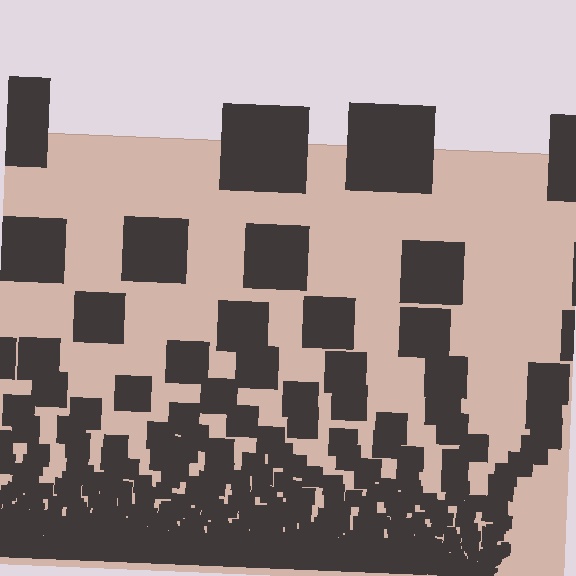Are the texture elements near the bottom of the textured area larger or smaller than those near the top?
Smaller. The gradient is inverted — elements near the bottom are smaller and denser.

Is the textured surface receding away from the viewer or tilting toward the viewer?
The surface appears to tilt toward the viewer. Texture elements get larger and sparser toward the top.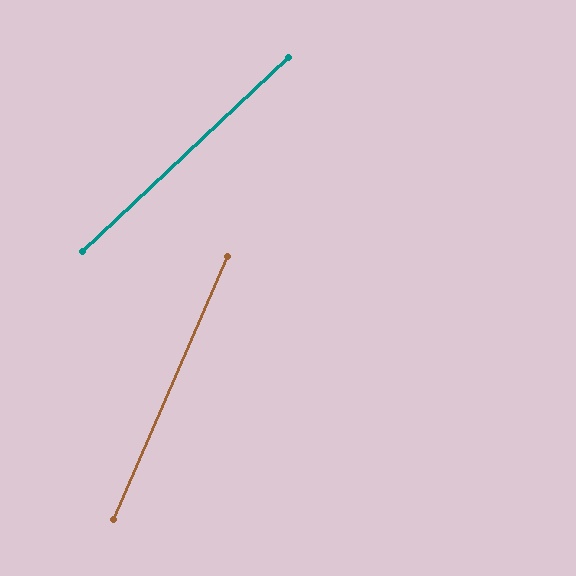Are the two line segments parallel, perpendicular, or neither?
Neither parallel nor perpendicular — they differ by about 23°.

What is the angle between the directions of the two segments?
Approximately 23 degrees.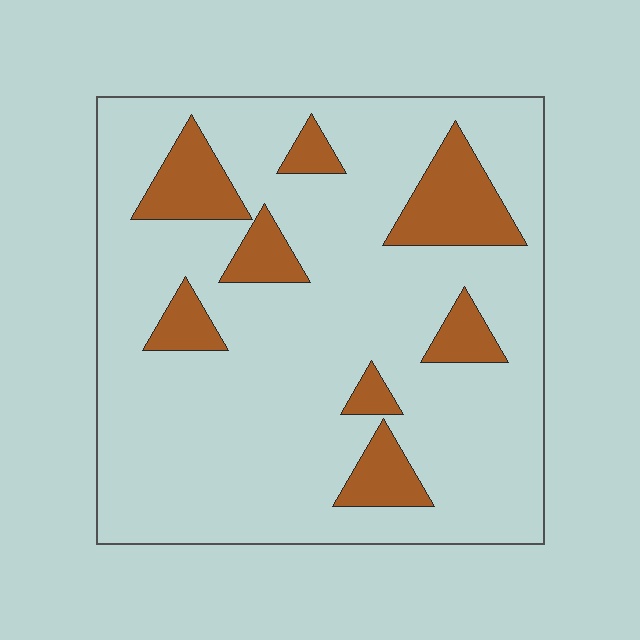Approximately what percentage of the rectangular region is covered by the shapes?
Approximately 15%.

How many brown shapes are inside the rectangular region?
8.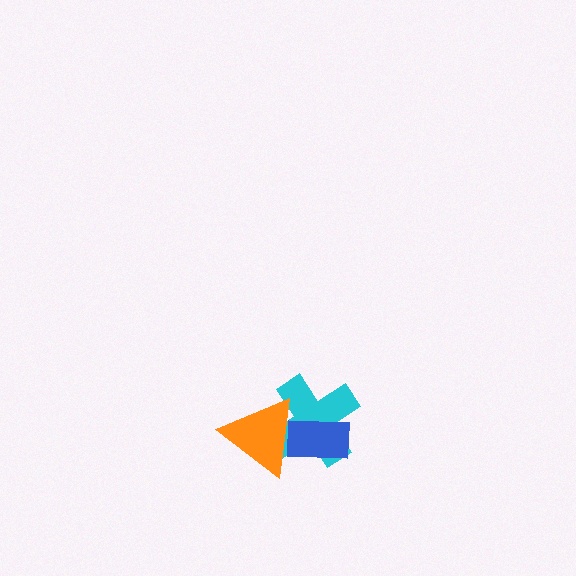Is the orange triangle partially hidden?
No, no other shape covers it.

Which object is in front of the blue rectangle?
The orange triangle is in front of the blue rectangle.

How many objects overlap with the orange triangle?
2 objects overlap with the orange triangle.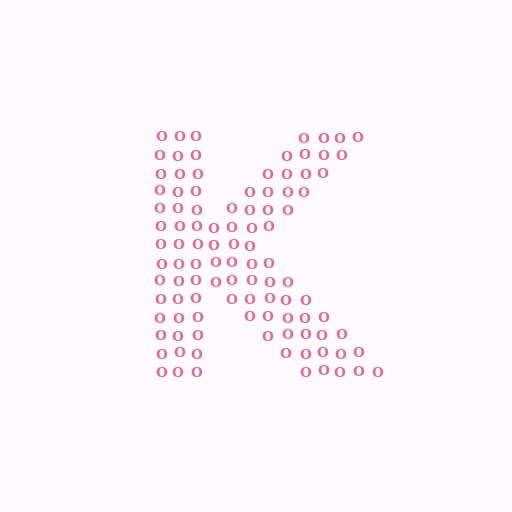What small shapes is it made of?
It is made of small letter O's.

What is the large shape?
The large shape is the letter K.